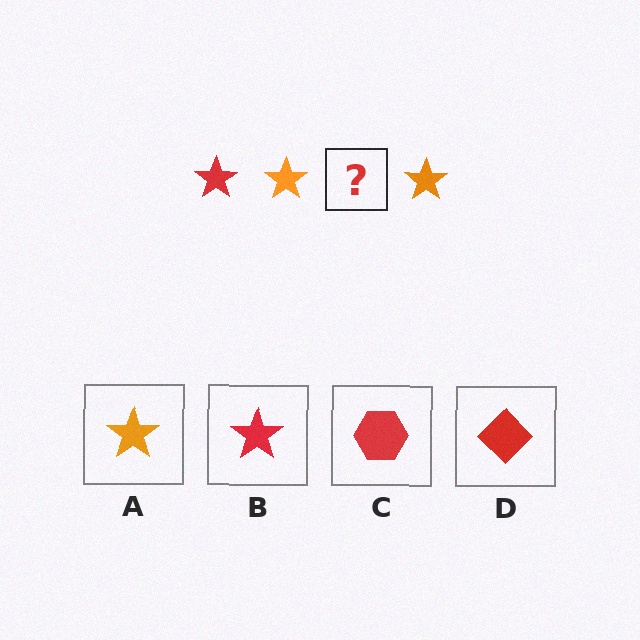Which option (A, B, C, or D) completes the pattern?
B.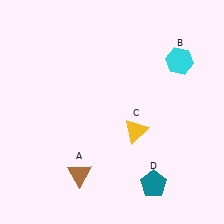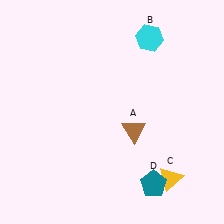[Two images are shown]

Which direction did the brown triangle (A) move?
The brown triangle (A) moved right.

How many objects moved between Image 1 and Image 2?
3 objects moved between the two images.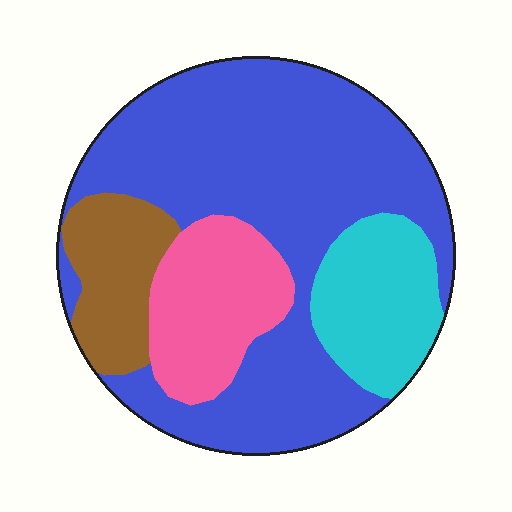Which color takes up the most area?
Blue, at roughly 60%.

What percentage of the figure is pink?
Pink covers roughly 15% of the figure.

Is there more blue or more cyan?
Blue.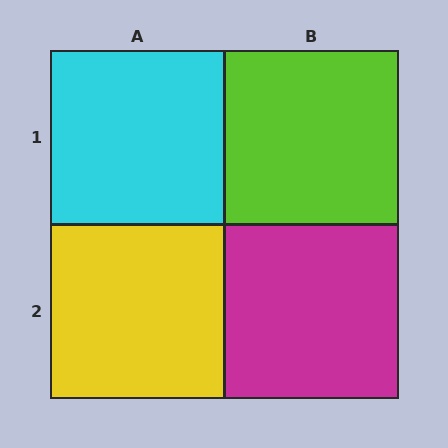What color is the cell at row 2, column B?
Magenta.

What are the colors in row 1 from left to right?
Cyan, lime.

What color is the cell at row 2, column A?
Yellow.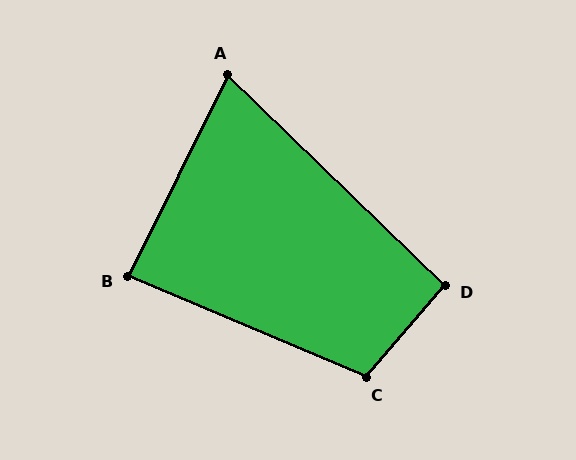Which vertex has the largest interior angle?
C, at approximately 108 degrees.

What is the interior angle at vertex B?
Approximately 87 degrees (approximately right).